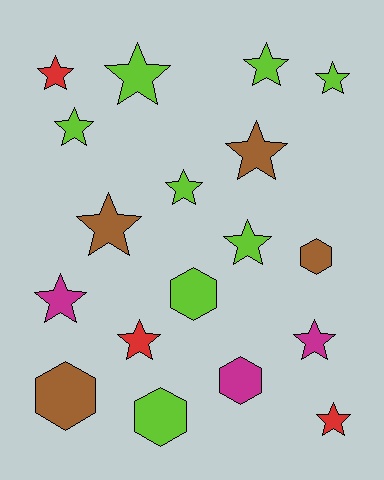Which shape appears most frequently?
Star, with 13 objects.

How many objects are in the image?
There are 18 objects.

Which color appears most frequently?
Lime, with 8 objects.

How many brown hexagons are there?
There are 2 brown hexagons.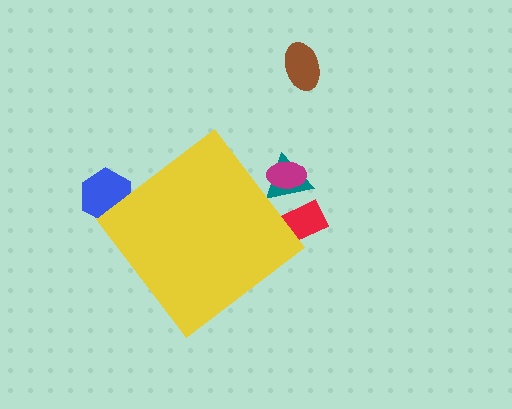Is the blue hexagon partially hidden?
Yes, the blue hexagon is partially hidden behind the yellow diamond.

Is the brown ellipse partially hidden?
No, the brown ellipse is fully visible.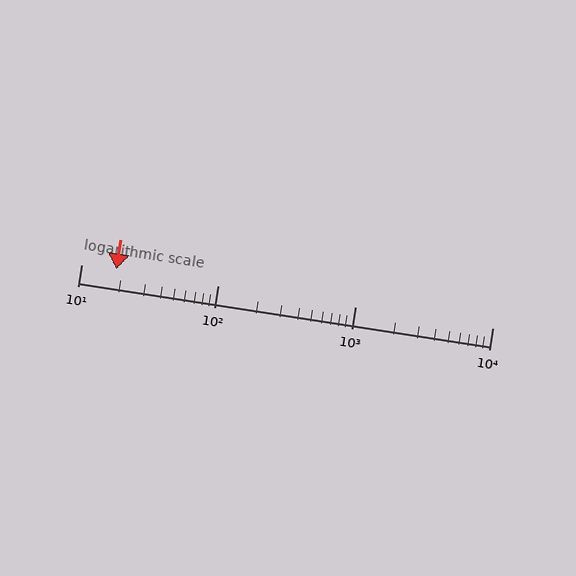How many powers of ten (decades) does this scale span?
The scale spans 3 decades, from 10 to 10000.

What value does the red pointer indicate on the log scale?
The pointer indicates approximately 18.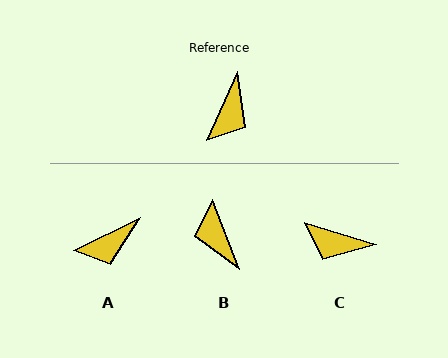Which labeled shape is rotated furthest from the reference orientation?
B, about 134 degrees away.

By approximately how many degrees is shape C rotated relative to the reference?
Approximately 83 degrees clockwise.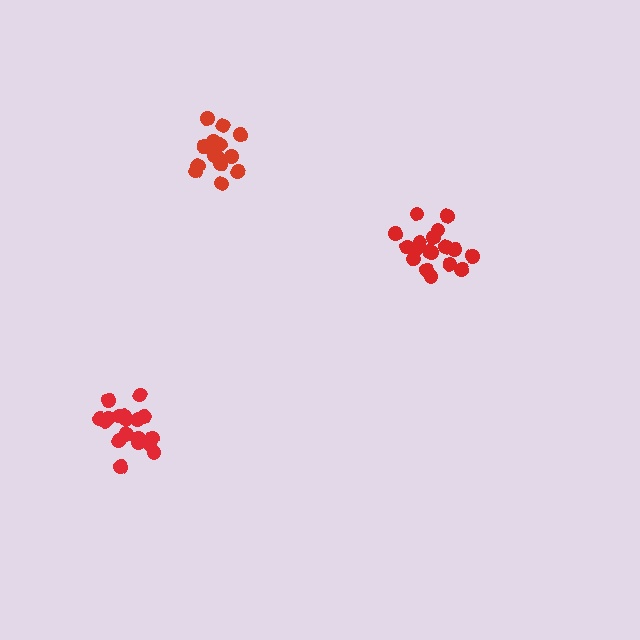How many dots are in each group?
Group 1: 19 dots, Group 2: 16 dots, Group 3: 18 dots (53 total).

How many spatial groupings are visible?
There are 3 spatial groupings.